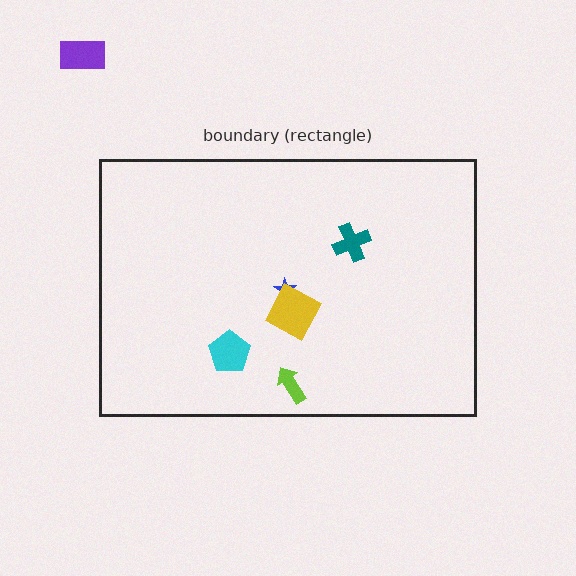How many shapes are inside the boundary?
5 inside, 1 outside.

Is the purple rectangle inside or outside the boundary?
Outside.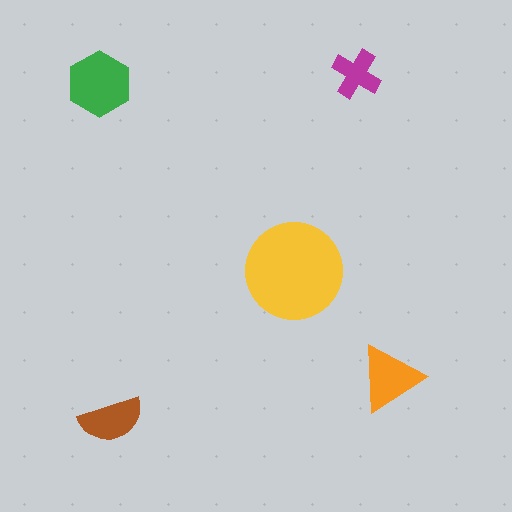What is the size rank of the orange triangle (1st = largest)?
3rd.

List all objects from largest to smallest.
The yellow circle, the green hexagon, the orange triangle, the brown semicircle, the magenta cross.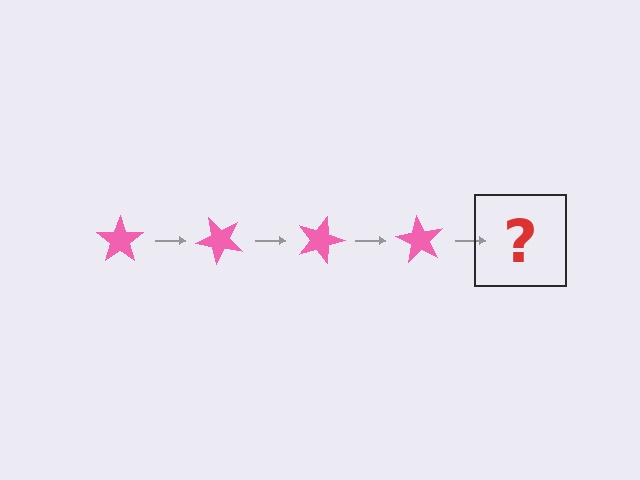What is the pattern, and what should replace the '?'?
The pattern is that the star rotates 45 degrees each step. The '?' should be a pink star rotated 180 degrees.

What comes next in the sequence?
The next element should be a pink star rotated 180 degrees.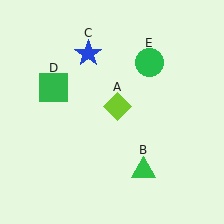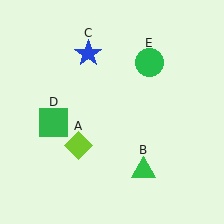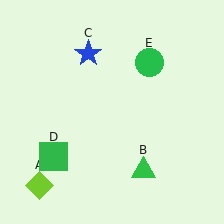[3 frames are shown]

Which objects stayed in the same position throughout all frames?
Green triangle (object B) and blue star (object C) and green circle (object E) remained stationary.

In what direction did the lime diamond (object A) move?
The lime diamond (object A) moved down and to the left.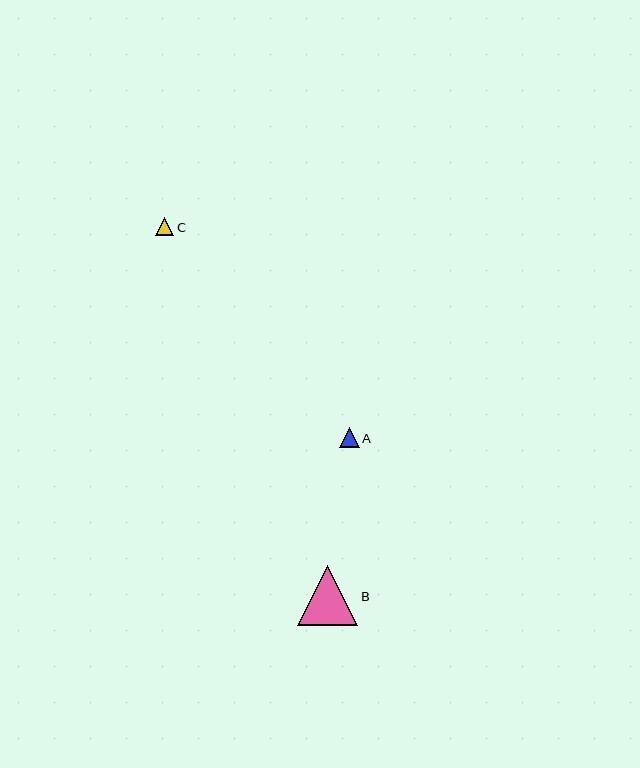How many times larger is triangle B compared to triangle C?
Triangle B is approximately 3.3 times the size of triangle C.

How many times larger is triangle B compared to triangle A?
Triangle B is approximately 3.0 times the size of triangle A.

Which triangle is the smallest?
Triangle C is the smallest with a size of approximately 18 pixels.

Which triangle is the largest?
Triangle B is the largest with a size of approximately 60 pixels.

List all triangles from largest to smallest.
From largest to smallest: B, A, C.